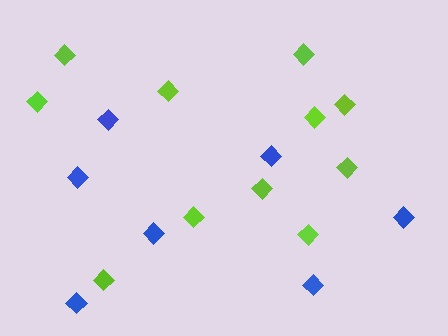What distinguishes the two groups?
There are 2 groups: one group of lime diamonds (11) and one group of blue diamonds (7).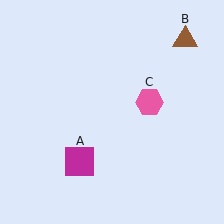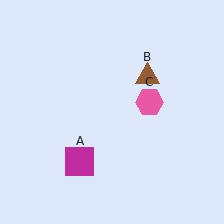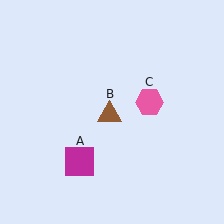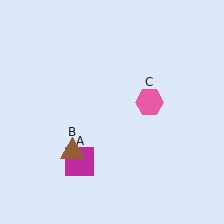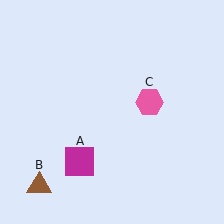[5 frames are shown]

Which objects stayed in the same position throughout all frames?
Magenta square (object A) and pink hexagon (object C) remained stationary.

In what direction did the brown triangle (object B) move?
The brown triangle (object B) moved down and to the left.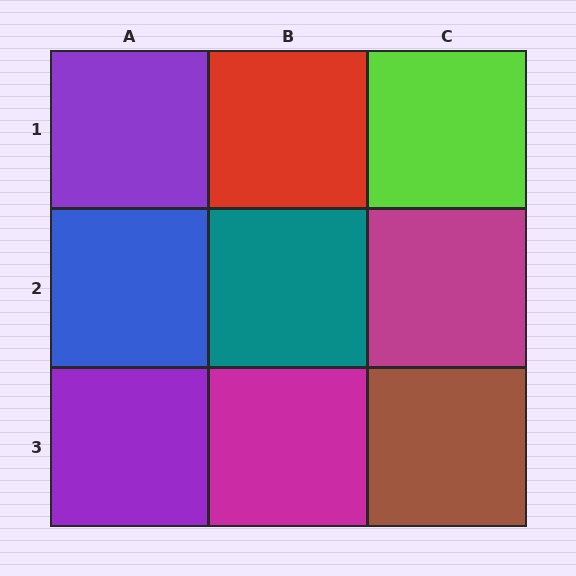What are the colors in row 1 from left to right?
Purple, red, lime.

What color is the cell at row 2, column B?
Teal.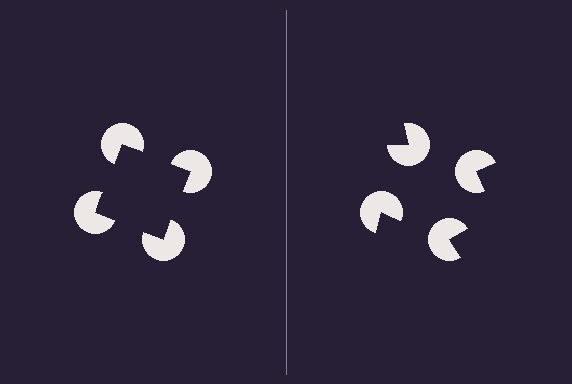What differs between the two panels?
The pac-man discs are positioned identically on both sides; only the wedge orientations differ. On the left they align to a square; on the right they are misaligned.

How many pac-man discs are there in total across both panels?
8 — 4 on each side.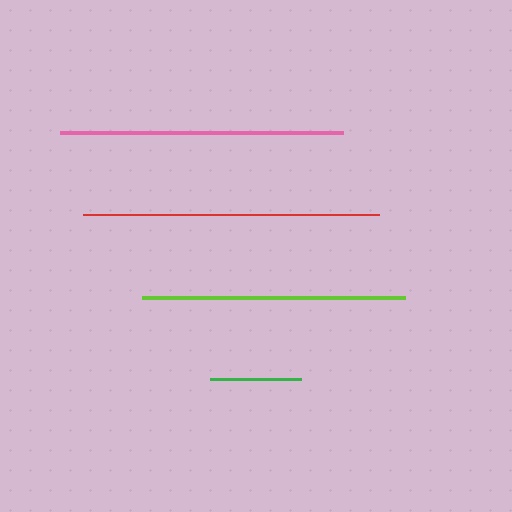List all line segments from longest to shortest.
From longest to shortest: red, pink, lime, green.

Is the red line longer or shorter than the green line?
The red line is longer than the green line.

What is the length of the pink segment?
The pink segment is approximately 283 pixels long.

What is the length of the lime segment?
The lime segment is approximately 263 pixels long.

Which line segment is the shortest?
The green line is the shortest at approximately 90 pixels.